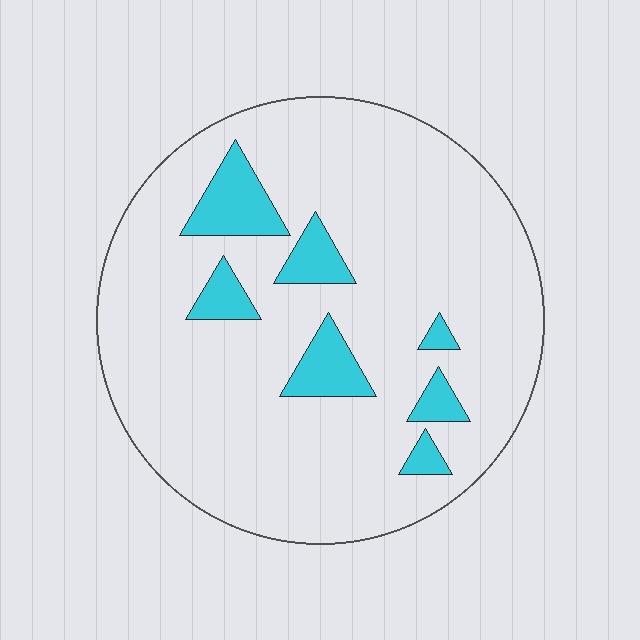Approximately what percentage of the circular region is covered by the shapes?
Approximately 10%.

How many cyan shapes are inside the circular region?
7.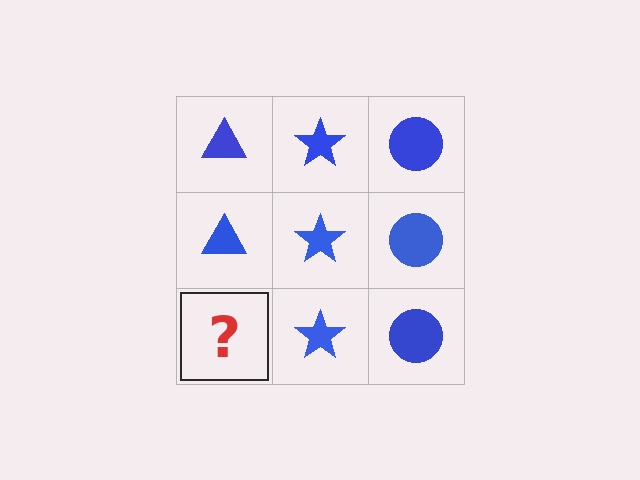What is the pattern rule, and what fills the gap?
The rule is that each column has a consistent shape. The gap should be filled with a blue triangle.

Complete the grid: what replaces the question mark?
The question mark should be replaced with a blue triangle.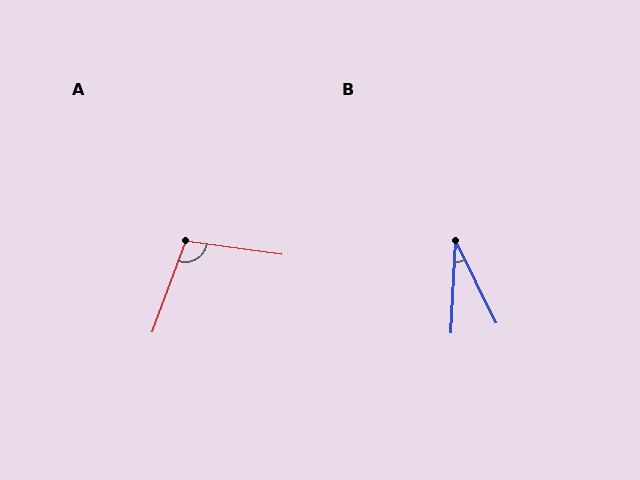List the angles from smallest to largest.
B (29°), A (102°).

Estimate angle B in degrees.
Approximately 29 degrees.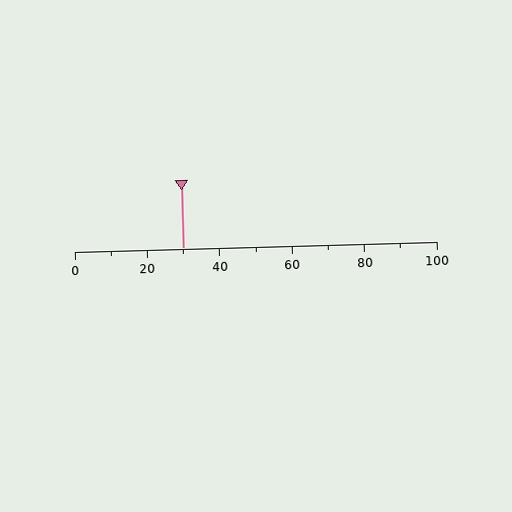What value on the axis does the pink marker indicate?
The marker indicates approximately 30.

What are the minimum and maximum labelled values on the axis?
The axis runs from 0 to 100.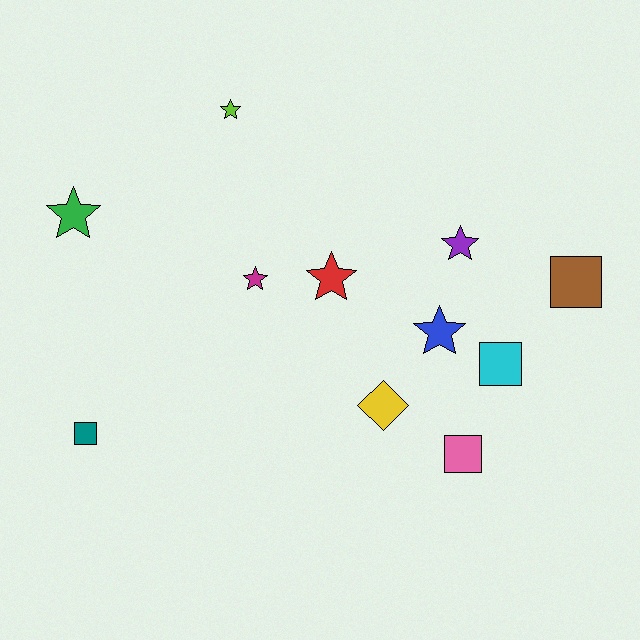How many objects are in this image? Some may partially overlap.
There are 11 objects.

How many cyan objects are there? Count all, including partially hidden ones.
There is 1 cyan object.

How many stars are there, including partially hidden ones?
There are 6 stars.